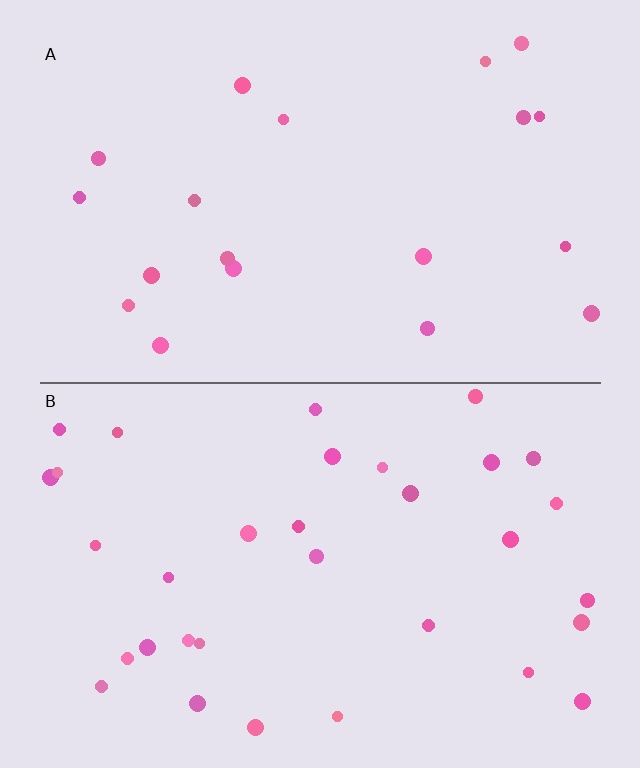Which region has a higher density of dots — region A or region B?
B (the bottom).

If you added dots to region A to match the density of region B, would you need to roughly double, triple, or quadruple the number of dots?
Approximately double.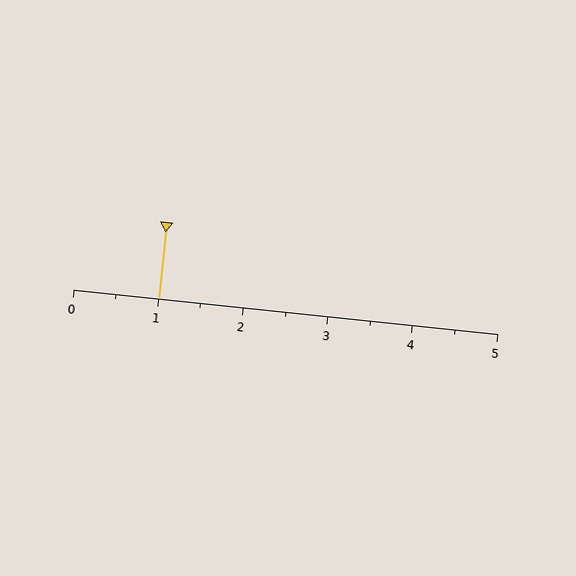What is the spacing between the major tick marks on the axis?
The major ticks are spaced 1 apart.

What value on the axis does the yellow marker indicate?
The marker indicates approximately 1.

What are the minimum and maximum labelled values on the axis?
The axis runs from 0 to 5.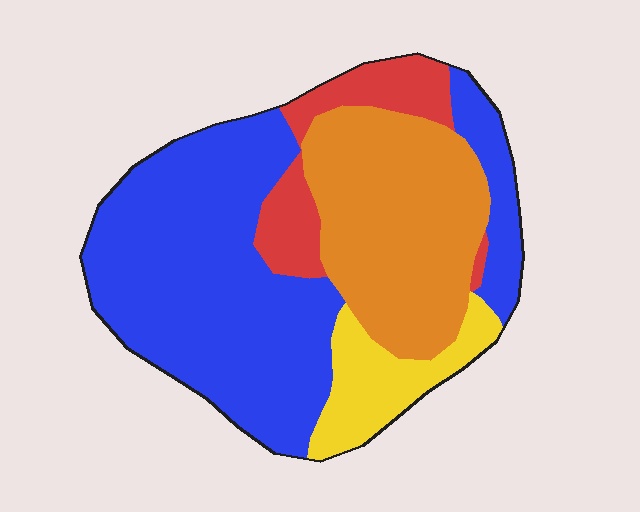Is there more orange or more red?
Orange.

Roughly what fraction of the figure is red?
Red takes up less than a quarter of the figure.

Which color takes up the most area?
Blue, at roughly 50%.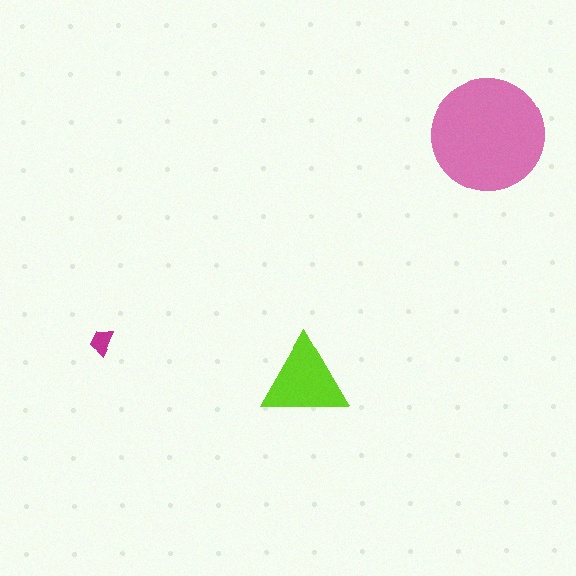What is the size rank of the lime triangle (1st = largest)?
2nd.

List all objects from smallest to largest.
The magenta trapezoid, the lime triangle, the pink circle.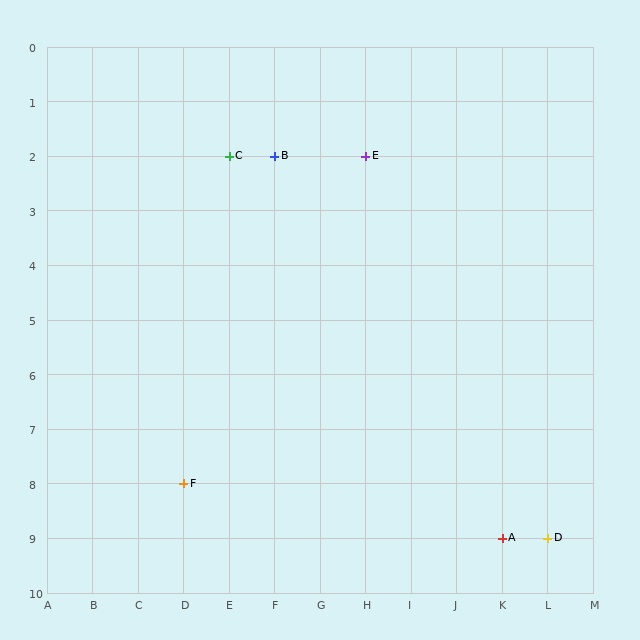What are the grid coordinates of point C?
Point C is at grid coordinates (E, 2).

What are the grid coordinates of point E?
Point E is at grid coordinates (H, 2).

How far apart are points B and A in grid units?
Points B and A are 5 columns and 7 rows apart (about 8.6 grid units diagonally).